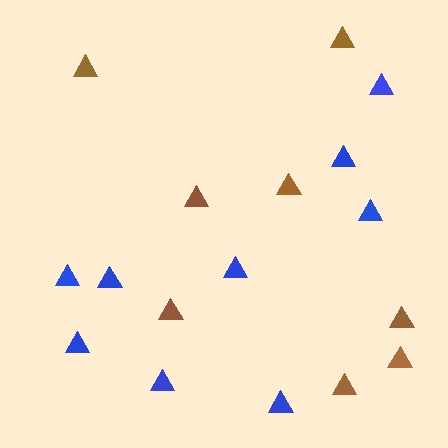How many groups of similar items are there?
There are 2 groups: one group of blue triangles (9) and one group of brown triangles (8).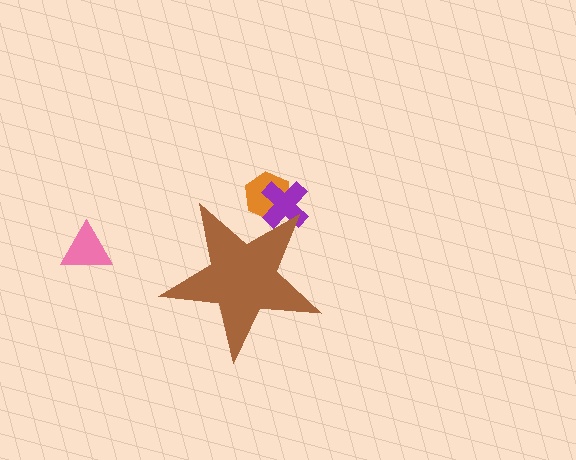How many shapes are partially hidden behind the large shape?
2 shapes are partially hidden.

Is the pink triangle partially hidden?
No, the pink triangle is fully visible.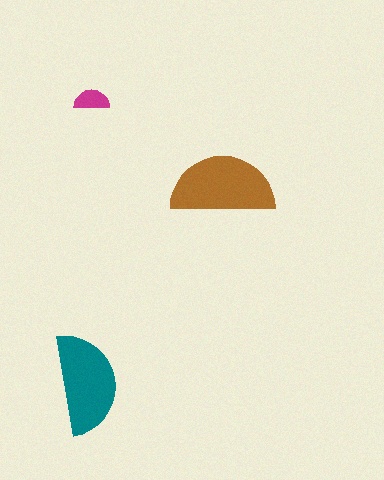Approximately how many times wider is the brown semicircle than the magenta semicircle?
About 3 times wider.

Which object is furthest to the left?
The teal semicircle is leftmost.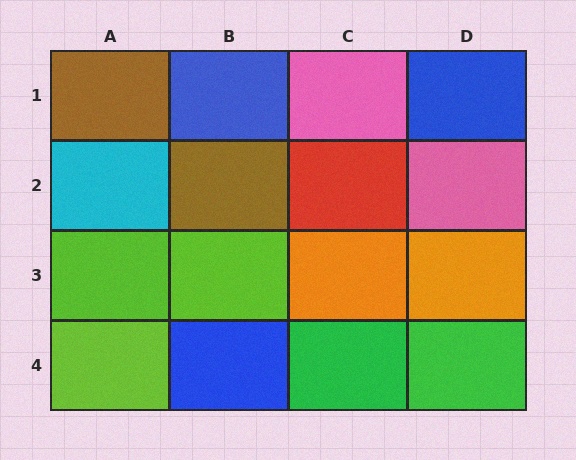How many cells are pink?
2 cells are pink.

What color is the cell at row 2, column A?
Cyan.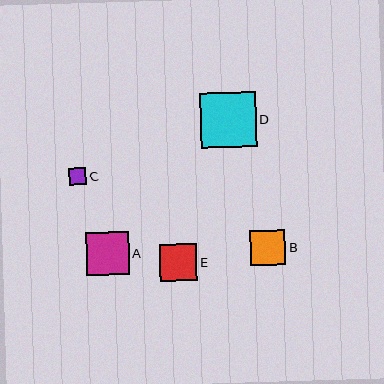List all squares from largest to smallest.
From largest to smallest: D, A, E, B, C.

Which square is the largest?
Square D is the largest with a size of approximately 56 pixels.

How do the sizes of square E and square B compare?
Square E and square B are approximately the same size.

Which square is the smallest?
Square C is the smallest with a size of approximately 17 pixels.